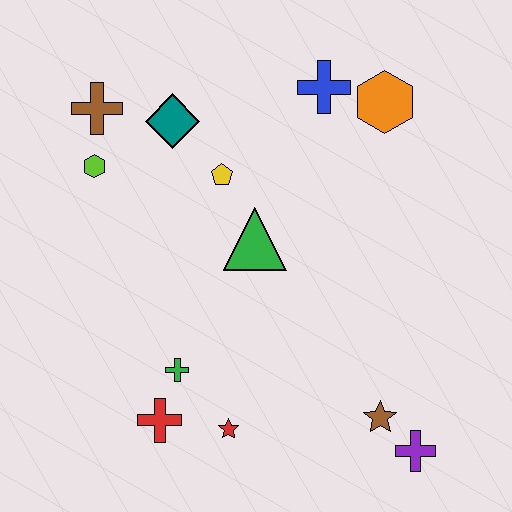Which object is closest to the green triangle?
The yellow pentagon is closest to the green triangle.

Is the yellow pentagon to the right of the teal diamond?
Yes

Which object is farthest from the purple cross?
The brown cross is farthest from the purple cross.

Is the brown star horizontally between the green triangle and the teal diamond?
No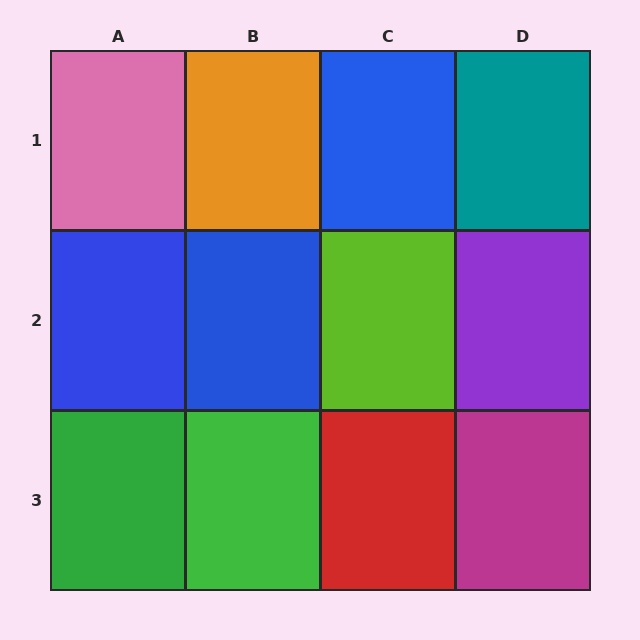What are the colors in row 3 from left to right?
Green, green, red, magenta.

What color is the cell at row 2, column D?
Purple.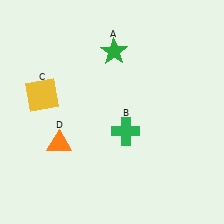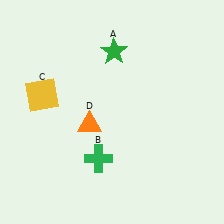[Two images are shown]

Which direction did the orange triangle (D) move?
The orange triangle (D) moved right.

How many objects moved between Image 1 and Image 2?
2 objects moved between the two images.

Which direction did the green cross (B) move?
The green cross (B) moved left.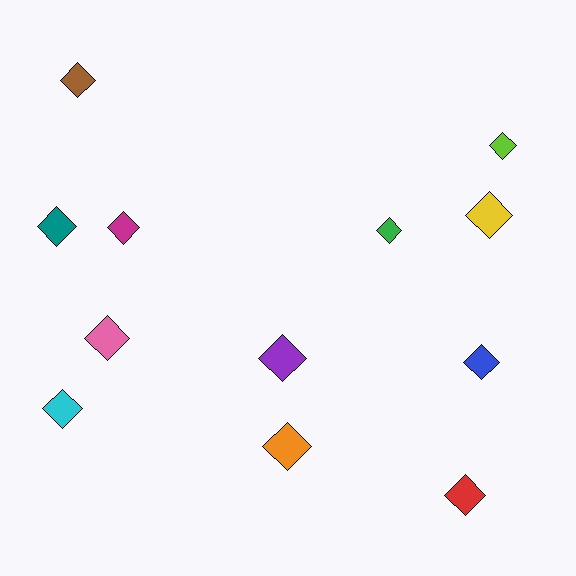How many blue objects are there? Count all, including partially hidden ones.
There is 1 blue object.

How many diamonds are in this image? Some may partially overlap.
There are 12 diamonds.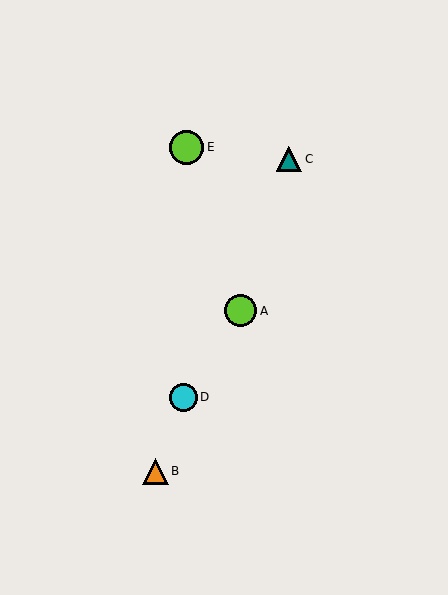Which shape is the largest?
The lime circle (labeled E) is the largest.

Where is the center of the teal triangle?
The center of the teal triangle is at (289, 159).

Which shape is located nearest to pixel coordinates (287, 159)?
The teal triangle (labeled C) at (289, 159) is nearest to that location.